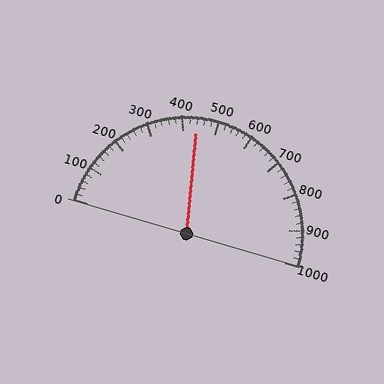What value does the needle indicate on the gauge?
The needle indicates approximately 440.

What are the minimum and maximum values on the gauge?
The gauge ranges from 0 to 1000.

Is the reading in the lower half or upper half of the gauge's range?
The reading is in the lower half of the range (0 to 1000).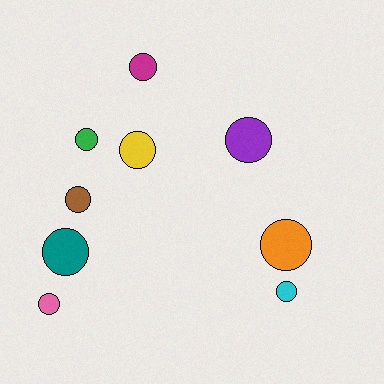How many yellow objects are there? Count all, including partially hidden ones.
There is 1 yellow object.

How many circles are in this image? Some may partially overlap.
There are 9 circles.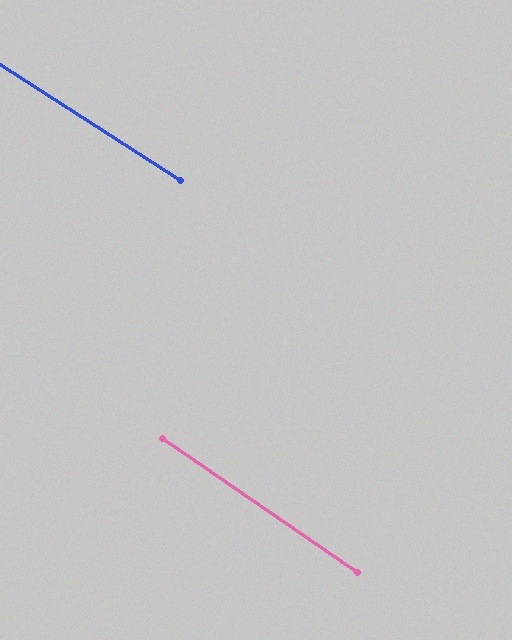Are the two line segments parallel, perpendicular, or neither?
Parallel — their directions differ by only 1.9°.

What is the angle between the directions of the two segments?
Approximately 2 degrees.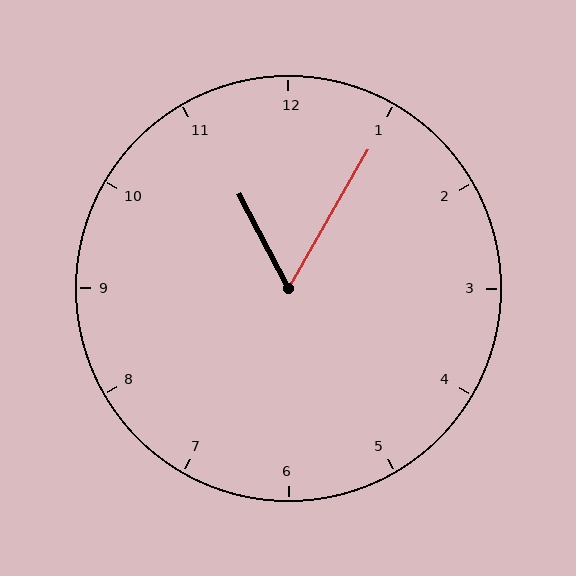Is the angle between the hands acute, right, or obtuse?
It is acute.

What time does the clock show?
11:05.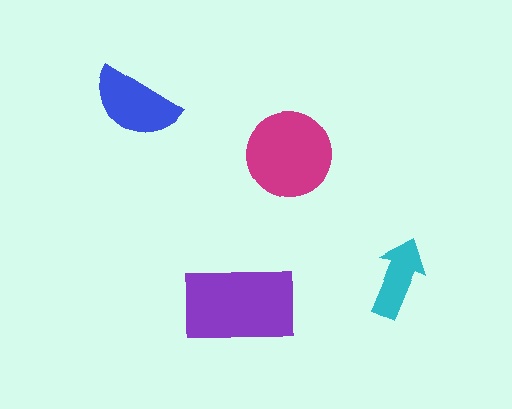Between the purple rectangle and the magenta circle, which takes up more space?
The purple rectangle.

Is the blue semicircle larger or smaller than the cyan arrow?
Larger.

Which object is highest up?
The blue semicircle is topmost.